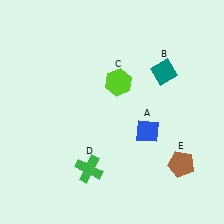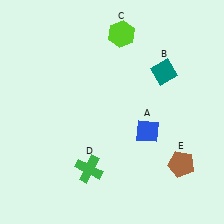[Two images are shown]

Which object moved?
The lime hexagon (C) moved up.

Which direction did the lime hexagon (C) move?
The lime hexagon (C) moved up.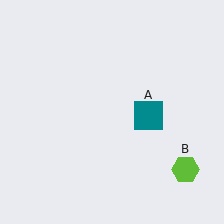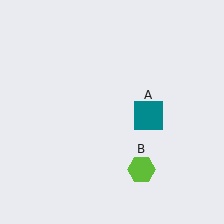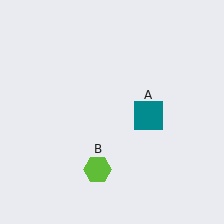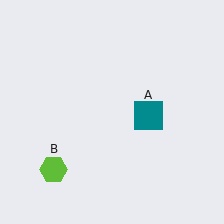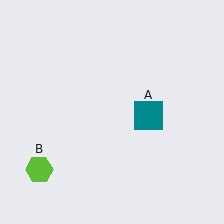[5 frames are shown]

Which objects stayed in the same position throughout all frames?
Teal square (object A) remained stationary.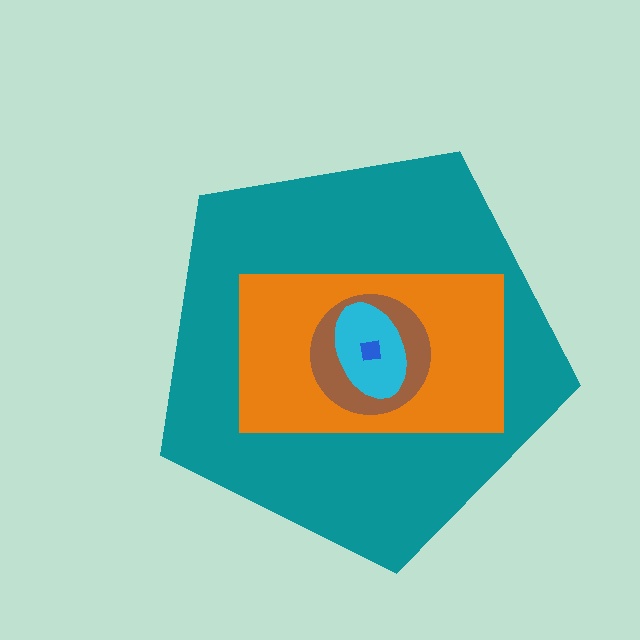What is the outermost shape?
The teal pentagon.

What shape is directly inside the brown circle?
The cyan ellipse.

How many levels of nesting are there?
5.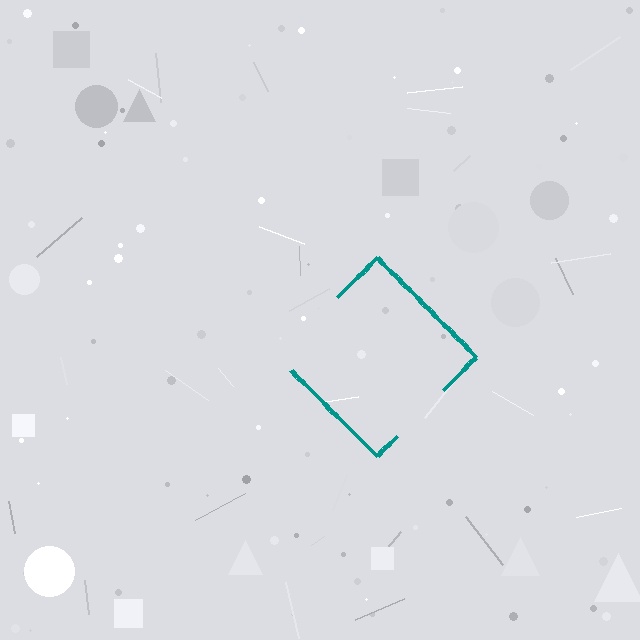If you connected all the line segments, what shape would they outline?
They would outline a diamond.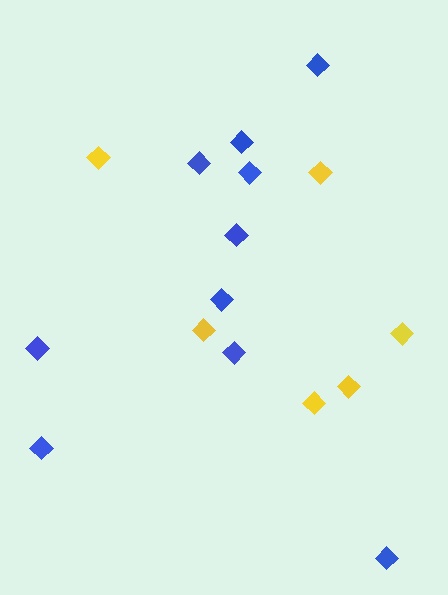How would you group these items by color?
There are 2 groups: one group of blue diamonds (10) and one group of yellow diamonds (6).